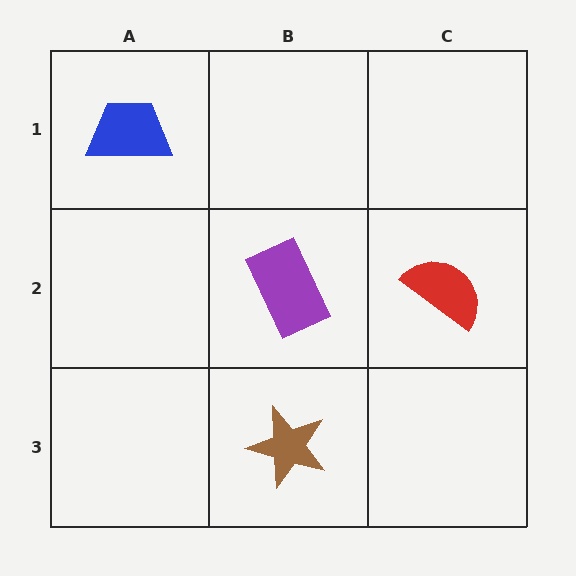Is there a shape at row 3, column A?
No, that cell is empty.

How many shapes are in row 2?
2 shapes.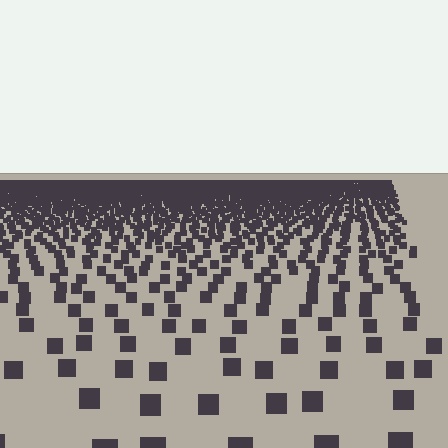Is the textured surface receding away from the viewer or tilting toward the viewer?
The surface is receding away from the viewer. Texture elements get smaller and denser toward the top.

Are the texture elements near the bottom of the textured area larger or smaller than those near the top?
Larger. Near the bottom, elements are closer to the viewer and appear at a bigger on-screen size.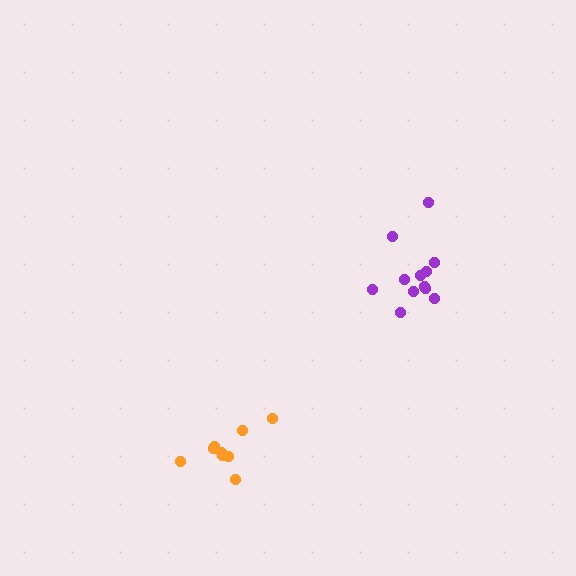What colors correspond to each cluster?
The clusters are colored: purple, orange.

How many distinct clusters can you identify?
There are 2 distinct clusters.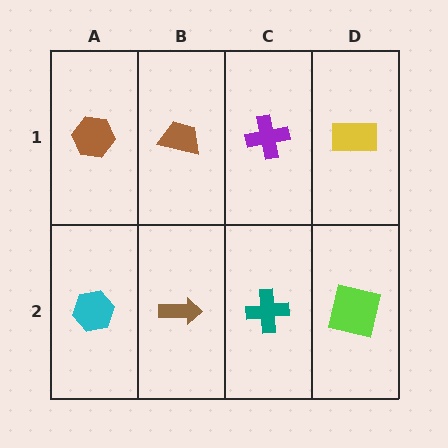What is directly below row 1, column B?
A brown arrow.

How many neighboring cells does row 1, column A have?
2.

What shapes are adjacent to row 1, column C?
A teal cross (row 2, column C), a brown trapezoid (row 1, column B), a yellow rectangle (row 1, column D).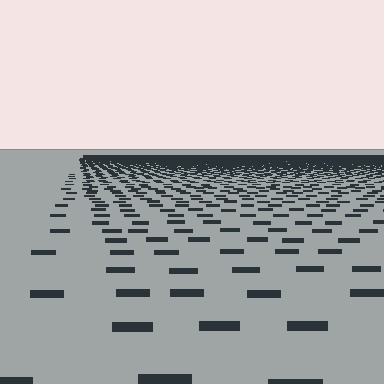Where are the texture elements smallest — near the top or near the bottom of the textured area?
Near the top.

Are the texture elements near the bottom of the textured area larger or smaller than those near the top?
Larger. Near the bottom, elements are closer to the viewer and appear at a bigger on-screen size.